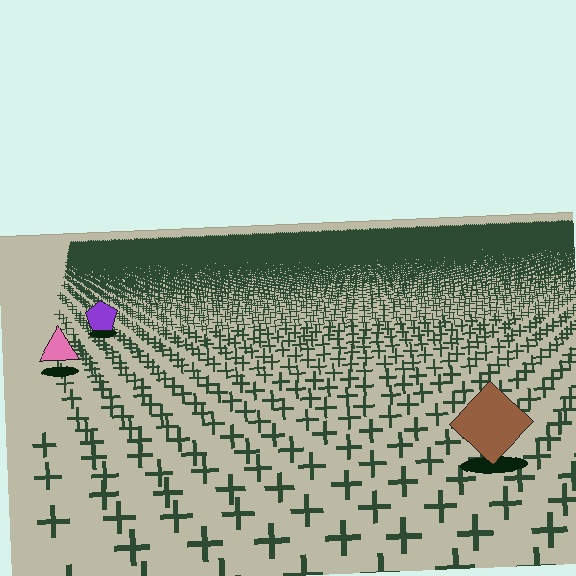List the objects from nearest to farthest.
From nearest to farthest: the brown diamond, the pink triangle, the purple pentagon.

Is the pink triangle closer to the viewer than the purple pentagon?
Yes. The pink triangle is closer — you can tell from the texture gradient: the ground texture is coarser near it.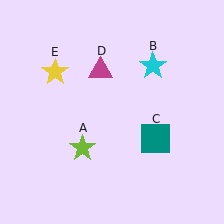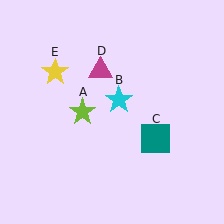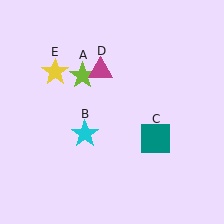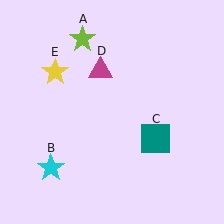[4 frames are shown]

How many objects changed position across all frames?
2 objects changed position: lime star (object A), cyan star (object B).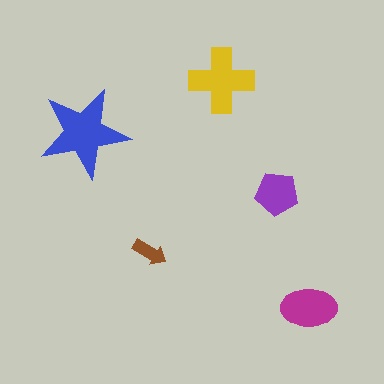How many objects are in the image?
There are 5 objects in the image.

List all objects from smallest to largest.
The brown arrow, the purple pentagon, the magenta ellipse, the yellow cross, the blue star.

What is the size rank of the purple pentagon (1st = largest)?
4th.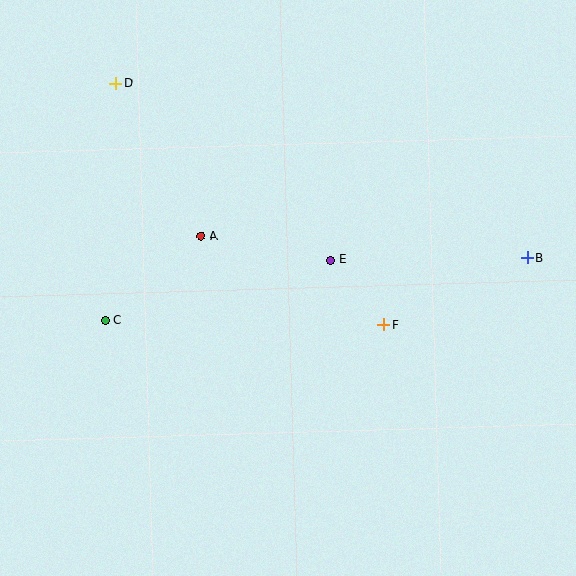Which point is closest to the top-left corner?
Point D is closest to the top-left corner.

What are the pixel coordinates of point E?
Point E is at (331, 260).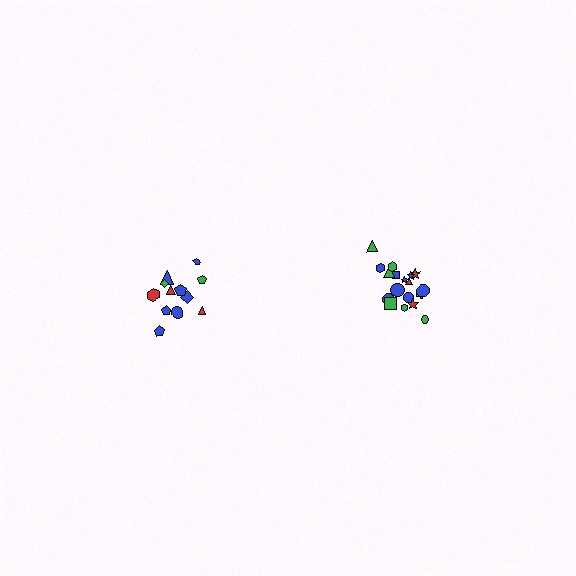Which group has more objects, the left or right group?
The right group.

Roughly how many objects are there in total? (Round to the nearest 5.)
Roughly 30 objects in total.